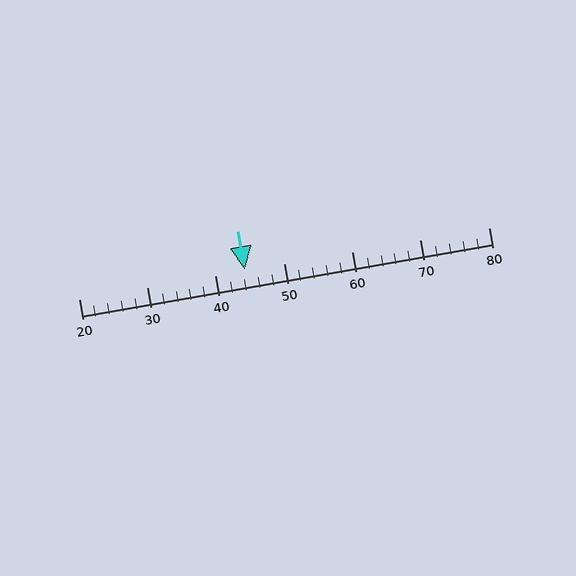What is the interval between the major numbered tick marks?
The major tick marks are spaced 10 units apart.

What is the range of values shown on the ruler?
The ruler shows values from 20 to 80.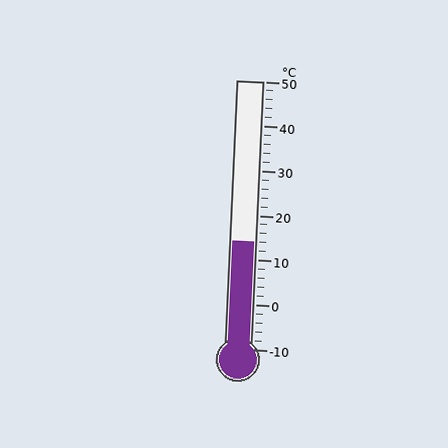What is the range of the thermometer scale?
The thermometer scale ranges from -10°C to 50°C.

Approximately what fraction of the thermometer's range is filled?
The thermometer is filled to approximately 40% of its range.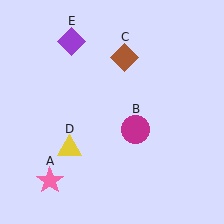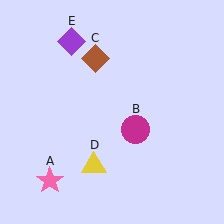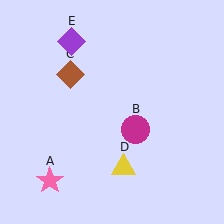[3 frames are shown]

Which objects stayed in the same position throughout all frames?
Pink star (object A) and magenta circle (object B) and purple diamond (object E) remained stationary.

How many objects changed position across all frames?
2 objects changed position: brown diamond (object C), yellow triangle (object D).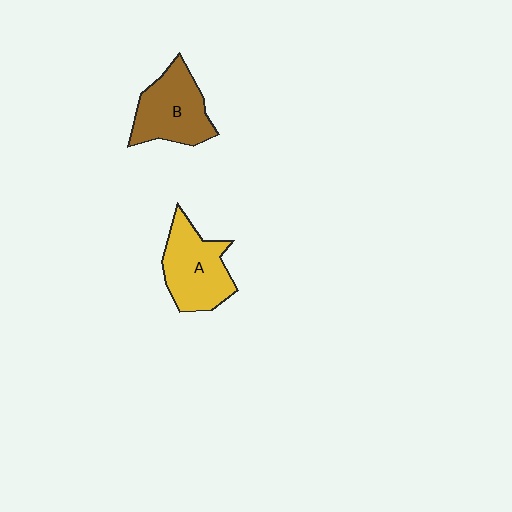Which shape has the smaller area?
Shape B (brown).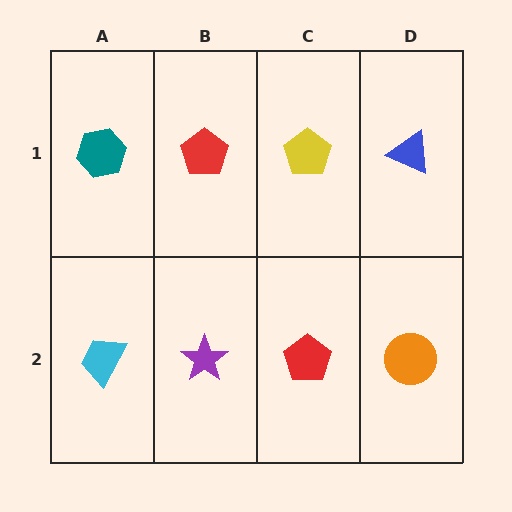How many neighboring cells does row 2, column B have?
3.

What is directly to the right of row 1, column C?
A blue triangle.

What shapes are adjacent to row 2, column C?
A yellow pentagon (row 1, column C), a purple star (row 2, column B), an orange circle (row 2, column D).